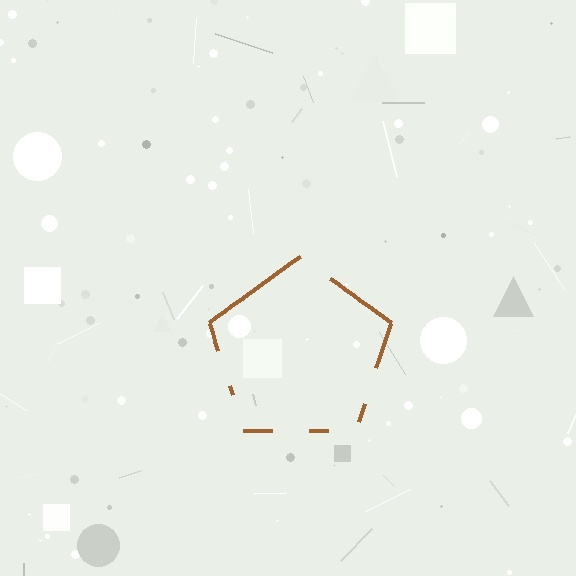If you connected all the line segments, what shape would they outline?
They would outline a pentagon.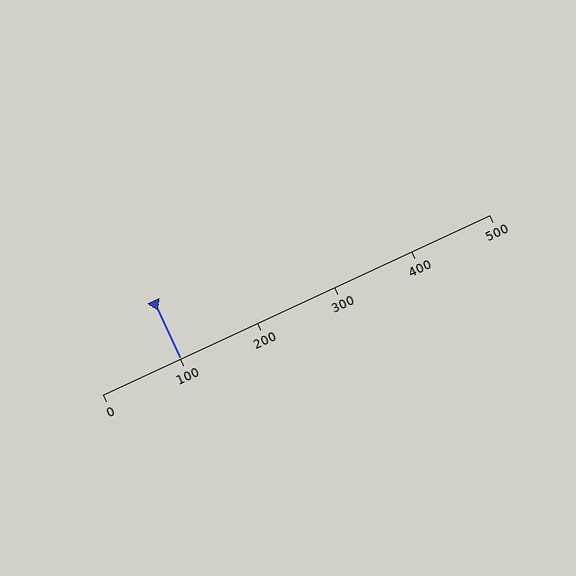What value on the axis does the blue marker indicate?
The marker indicates approximately 100.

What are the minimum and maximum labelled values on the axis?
The axis runs from 0 to 500.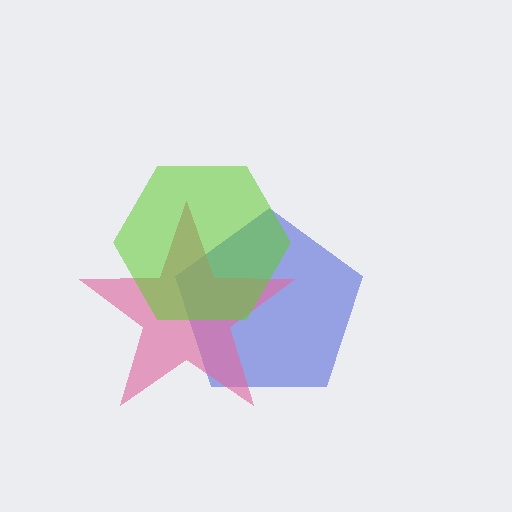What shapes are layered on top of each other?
The layered shapes are: a blue pentagon, a pink star, a lime hexagon.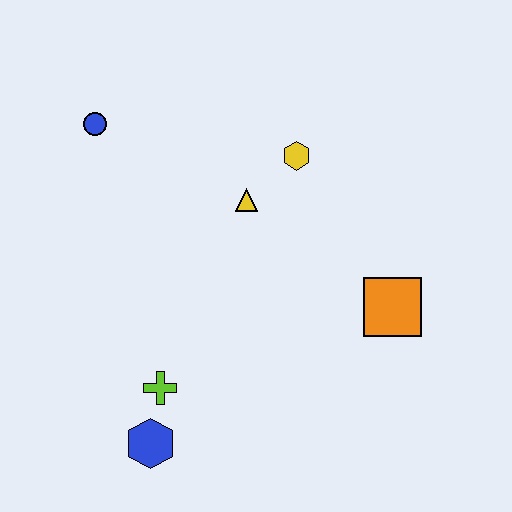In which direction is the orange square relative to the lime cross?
The orange square is to the right of the lime cross.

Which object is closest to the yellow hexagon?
The yellow triangle is closest to the yellow hexagon.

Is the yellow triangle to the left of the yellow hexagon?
Yes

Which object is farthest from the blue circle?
The orange square is farthest from the blue circle.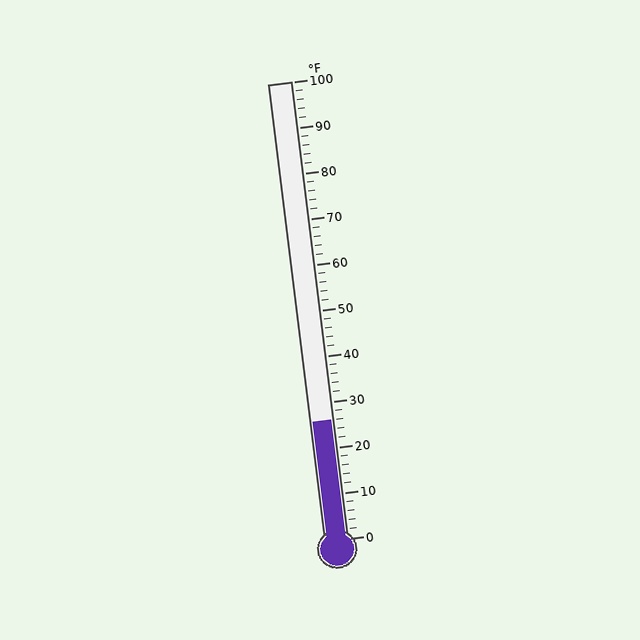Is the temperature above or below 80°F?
The temperature is below 80°F.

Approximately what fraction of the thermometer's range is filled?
The thermometer is filled to approximately 25% of its range.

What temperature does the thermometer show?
The thermometer shows approximately 26°F.